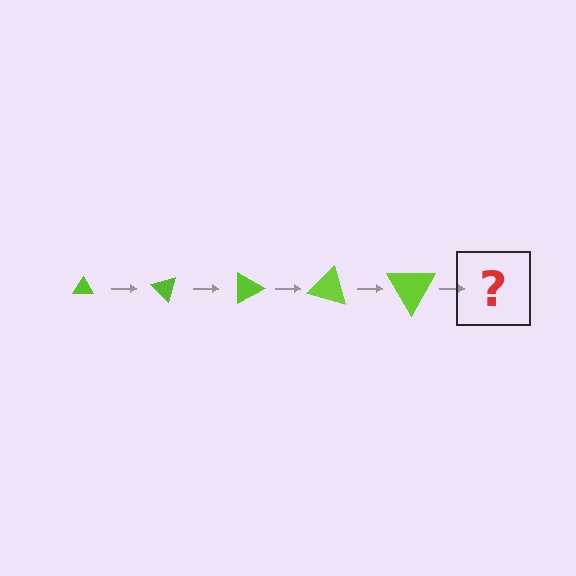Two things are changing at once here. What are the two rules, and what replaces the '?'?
The two rules are that the triangle grows larger each step and it rotates 45 degrees each step. The '?' should be a triangle, larger than the previous one and rotated 225 degrees from the start.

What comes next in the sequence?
The next element should be a triangle, larger than the previous one and rotated 225 degrees from the start.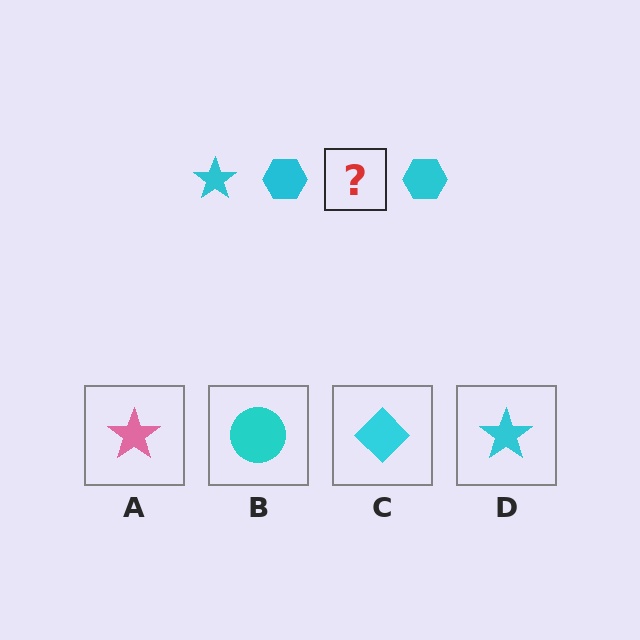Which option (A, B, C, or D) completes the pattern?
D.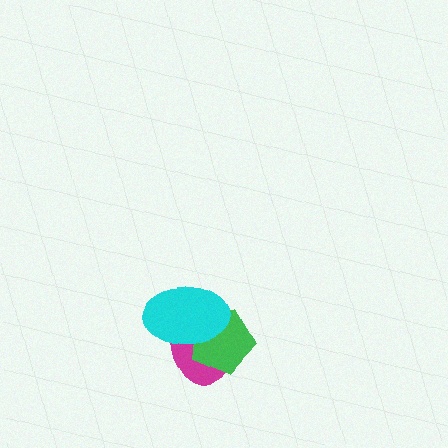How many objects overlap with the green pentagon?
2 objects overlap with the green pentagon.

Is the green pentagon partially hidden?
Yes, it is partially covered by another shape.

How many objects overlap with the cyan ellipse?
2 objects overlap with the cyan ellipse.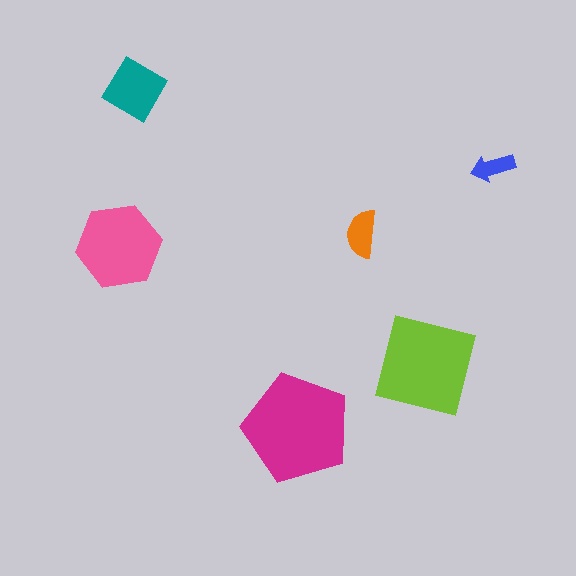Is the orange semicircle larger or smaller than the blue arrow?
Larger.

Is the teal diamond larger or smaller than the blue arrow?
Larger.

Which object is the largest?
The magenta pentagon.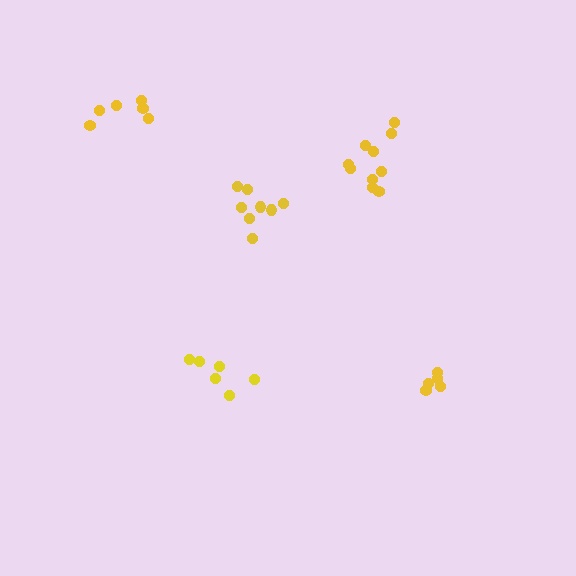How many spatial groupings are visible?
There are 5 spatial groupings.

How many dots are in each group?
Group 1: 6 dots, Group 2: 10 dots, Group 3: 5 dots, Group 4: 8 dots, Group 5: 6 dots (35 total).